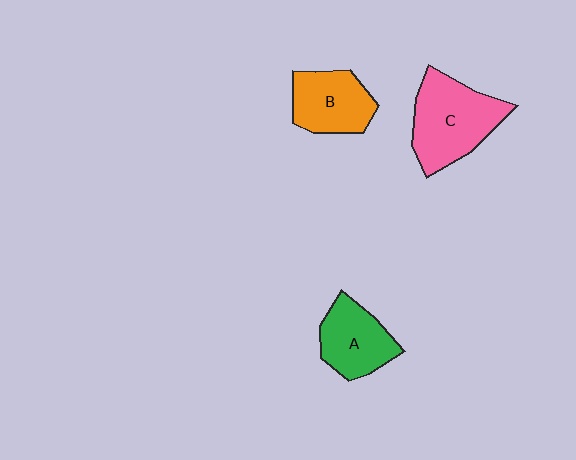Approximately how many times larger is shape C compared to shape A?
Approximately 1.4 times.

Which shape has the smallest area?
Shape A (green).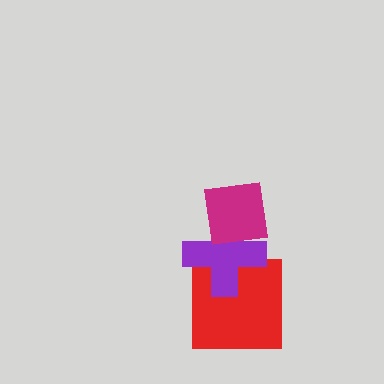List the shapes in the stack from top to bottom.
From top to bottom: the magenta square, the purple cross, the red square.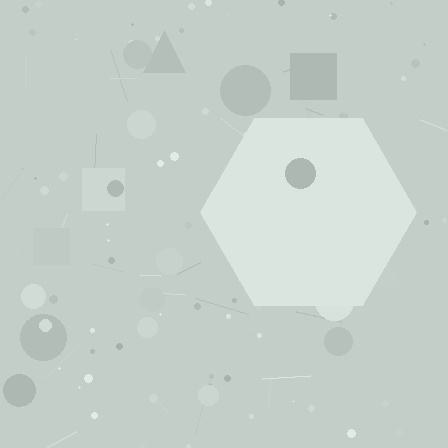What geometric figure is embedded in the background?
A hexagon is embedded in the background.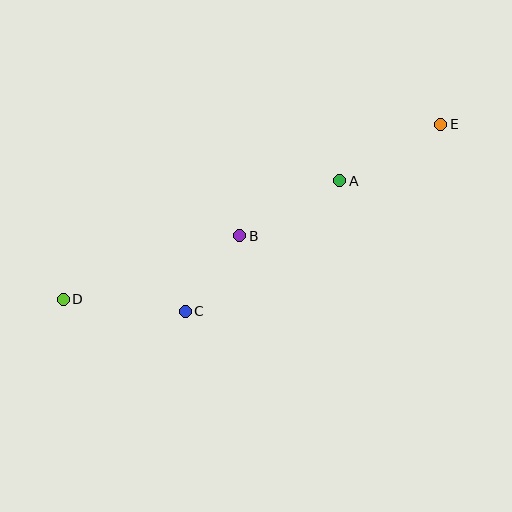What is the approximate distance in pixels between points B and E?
The distance between B and E is approximately 230 pixels.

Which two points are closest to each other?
Points B and C are closest to each other.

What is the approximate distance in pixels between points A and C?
The distance between A and C is approximately 202 pixels.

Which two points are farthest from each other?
Points D and E are farthest from each other.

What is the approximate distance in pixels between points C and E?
The distance between C and E is approximately 317 pixels.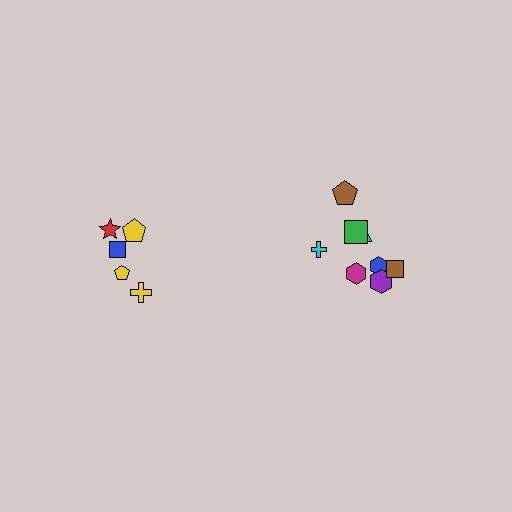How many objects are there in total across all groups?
There are 13 objects.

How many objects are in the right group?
There are 8 objects.